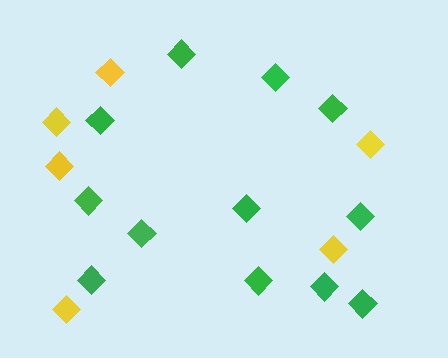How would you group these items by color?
There are 2 groups: one group of green diamonds (12) and one group of yellow diamonds (6).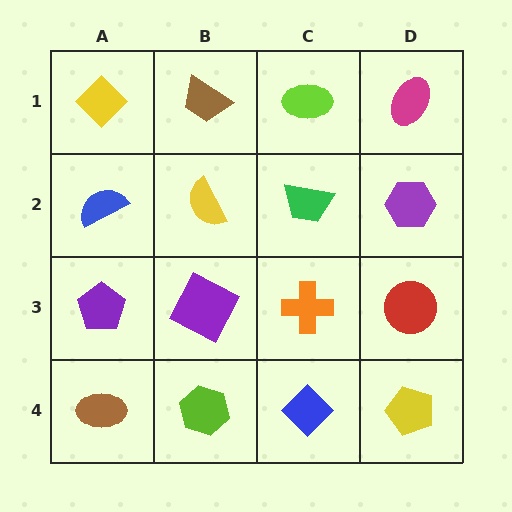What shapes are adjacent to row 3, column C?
A green trapezoid (row 2, column C), a blue diamond (row 4, column C), a purple square (row 3, column B), a red circle (row 3, column D).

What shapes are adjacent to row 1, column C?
A green trapezoid (row 2, column C), a brown trapezoid (row 1, column B), a magenta ellipse (row 1, column D).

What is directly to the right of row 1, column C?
A magenta ellipse.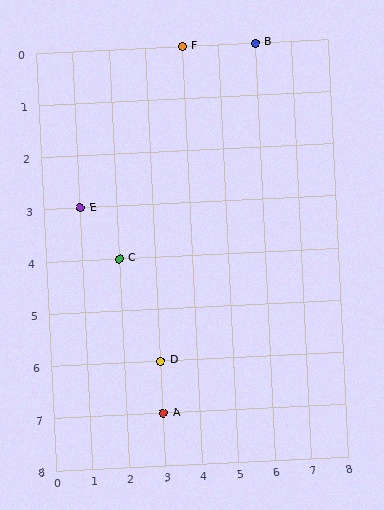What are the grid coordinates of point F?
Point F is at grid coordinates (4, 0).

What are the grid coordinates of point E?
Point E is at grid coordinates (1, 3).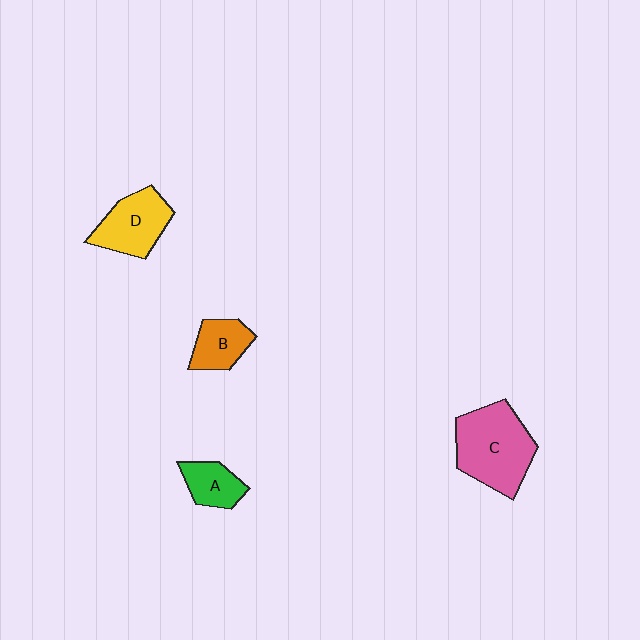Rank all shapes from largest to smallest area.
From largest to smallest: C (pink), D (yellow), B (orange), A (green).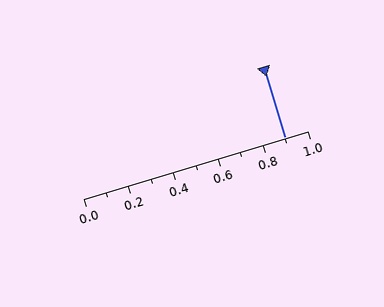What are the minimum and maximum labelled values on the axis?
The axis runs from 0.0 to 1.0.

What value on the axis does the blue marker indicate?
The marker indicates approximately 0.9.